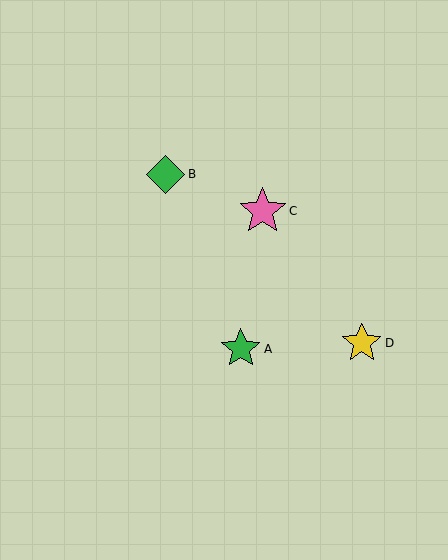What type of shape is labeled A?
Shape A is a green star.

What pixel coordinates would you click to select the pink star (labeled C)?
Click at (263, 211) to select the pink star C.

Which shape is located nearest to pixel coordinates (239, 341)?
The green star (labeled A) at (241, 349) is nearest to that location.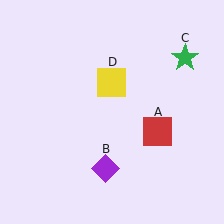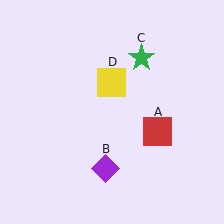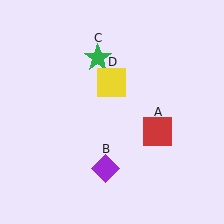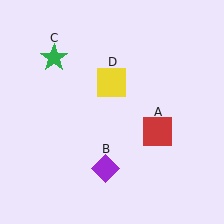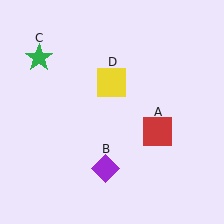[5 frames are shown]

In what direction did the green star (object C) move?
The green star (object C) moved left.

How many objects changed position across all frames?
1 object changed position: green star (object C).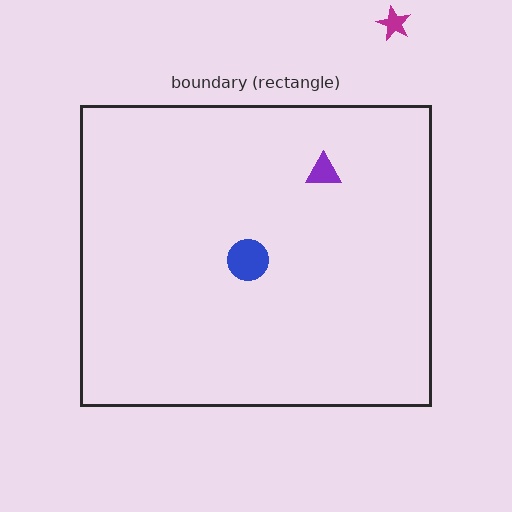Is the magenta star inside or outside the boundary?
Outside.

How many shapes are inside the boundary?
2 inside, 1 outside.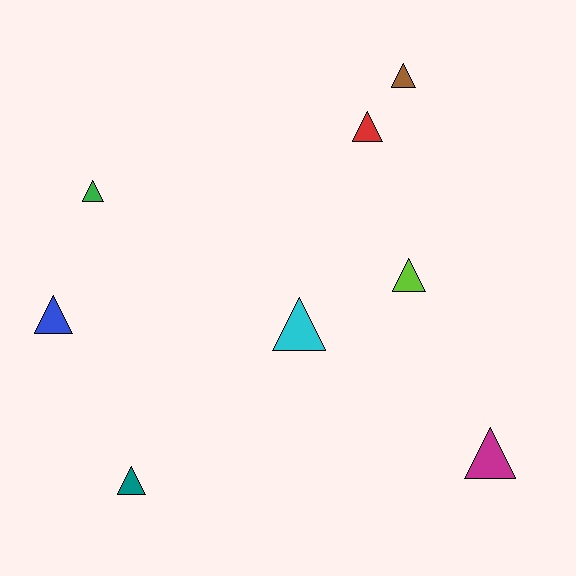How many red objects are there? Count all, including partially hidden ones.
There is 1 red object.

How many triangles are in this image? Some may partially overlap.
There are 8 triangles.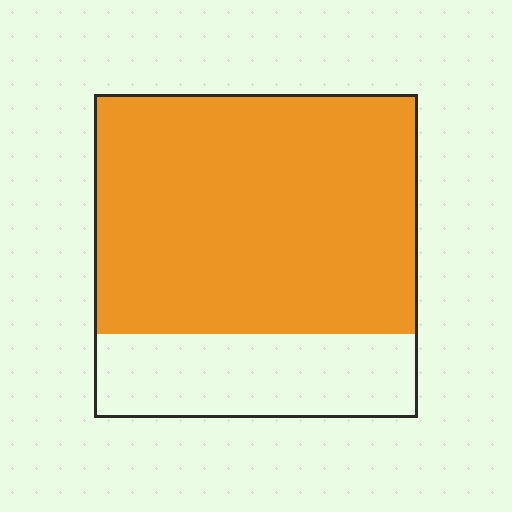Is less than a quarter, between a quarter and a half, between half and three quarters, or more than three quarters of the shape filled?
Between half and three quarters.